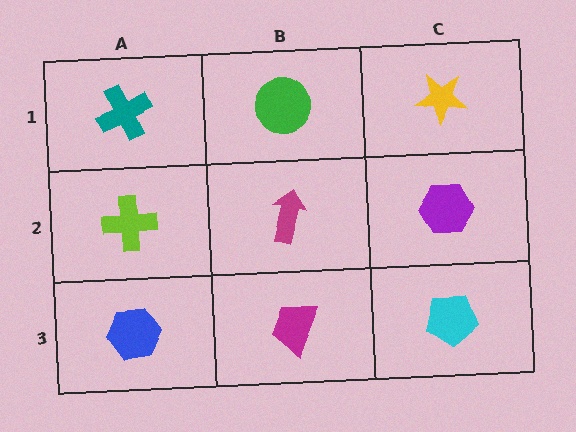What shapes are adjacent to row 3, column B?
A magenta arrow (row 2, column B), a blue hexagon (row 3, column A), a cyan pentagon (row 3, column C).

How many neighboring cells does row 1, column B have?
3.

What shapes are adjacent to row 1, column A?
A lime cross (row 2, column A), a green circle (row 1, column B).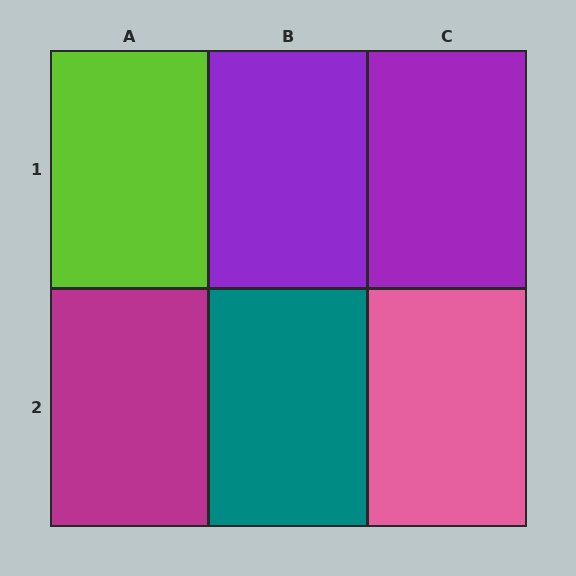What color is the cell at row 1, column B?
Purple.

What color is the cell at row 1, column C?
Purple.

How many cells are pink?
1 cell is pink.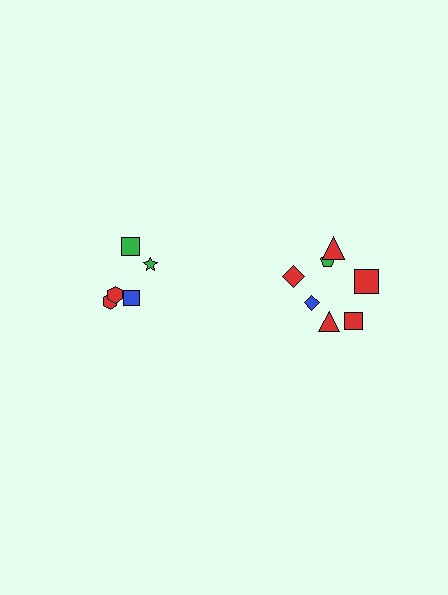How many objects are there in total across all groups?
There are 12 objects.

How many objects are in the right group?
There are 7 objects.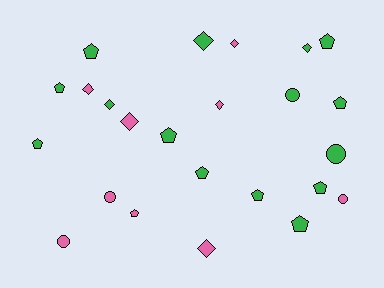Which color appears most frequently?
Green, with 15 objects.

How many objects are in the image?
There are 24 objects.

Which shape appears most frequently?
Pentagon, with 11 objects.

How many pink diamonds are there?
There are 5 pink diamonds.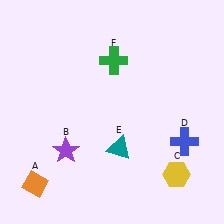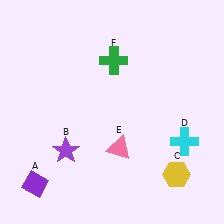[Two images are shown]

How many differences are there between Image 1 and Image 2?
There are 3 differences between the two images.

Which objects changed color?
A changed from orange to purple. D changed from blue to cyan. E changed from teal to pink.